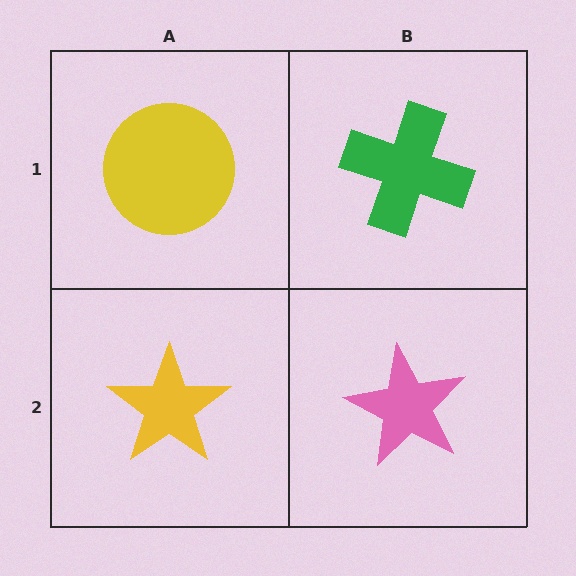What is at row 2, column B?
A pink star.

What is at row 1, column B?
A green cross.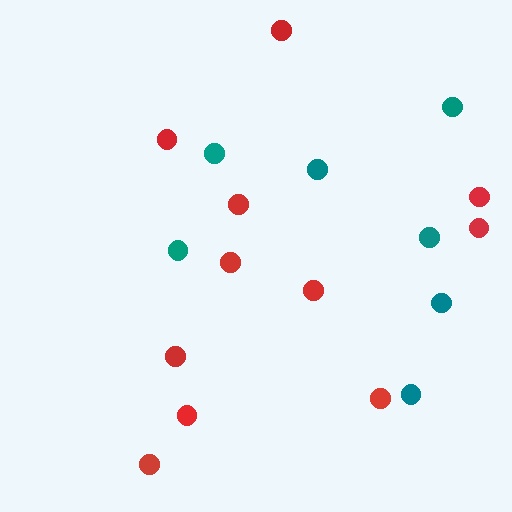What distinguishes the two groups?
There are 2 groups: one group of teal circles (7) and one group of red circles (11).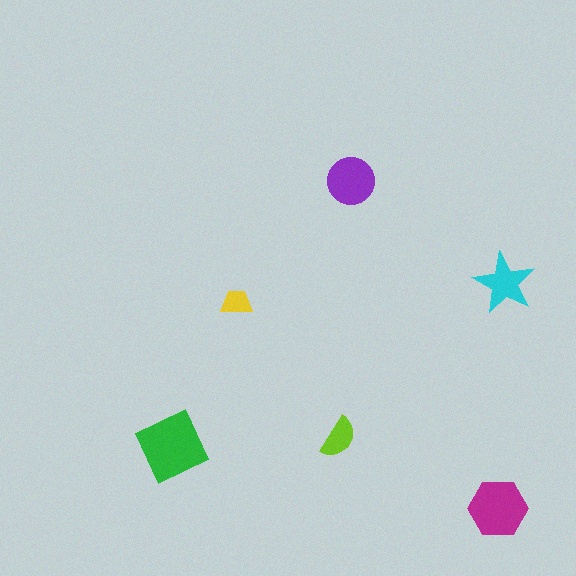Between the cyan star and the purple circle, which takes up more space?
The purple circle.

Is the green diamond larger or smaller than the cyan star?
Larger.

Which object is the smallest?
The yellow trapezoid.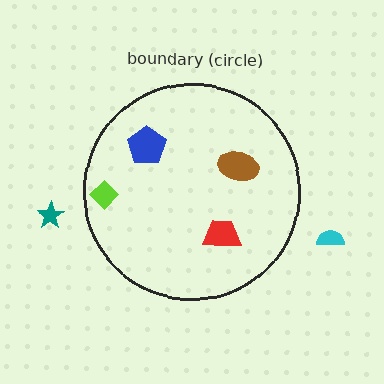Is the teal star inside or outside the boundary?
Outside.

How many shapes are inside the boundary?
4 inside, 2 outside.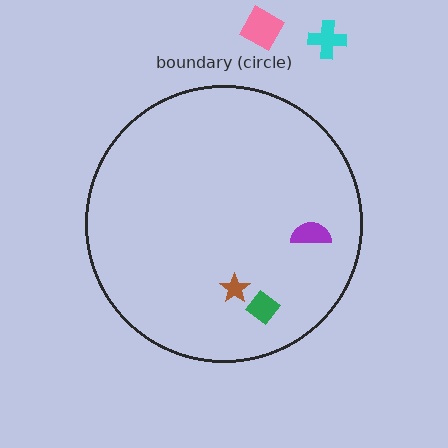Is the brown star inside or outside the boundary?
Inside.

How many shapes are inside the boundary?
3 inside, 2 outside.